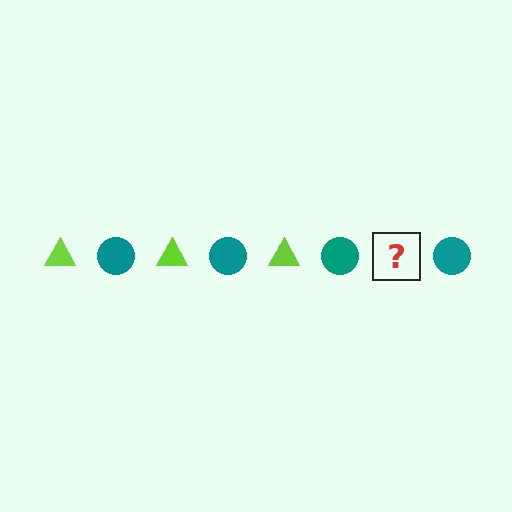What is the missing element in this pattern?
The missing element is a lime triangle.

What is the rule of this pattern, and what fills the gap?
The rule is that the pattern alternates between lime triangle and teal circle. The gap should be filled with a lime triangle.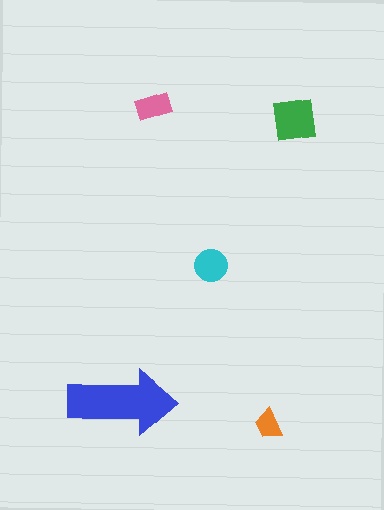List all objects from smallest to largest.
The orange trapezoid, the pink rectangle, the cyan circle, the green square, the blue arrow.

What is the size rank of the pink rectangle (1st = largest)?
4th.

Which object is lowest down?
The orange trapezoid is bottommost.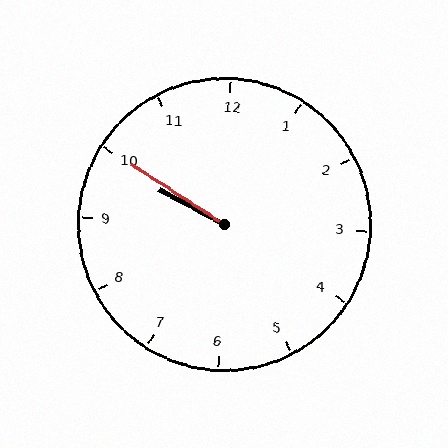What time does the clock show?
9:50.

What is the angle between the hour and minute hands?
Approximately 5 degrees.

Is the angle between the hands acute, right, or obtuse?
It is acute.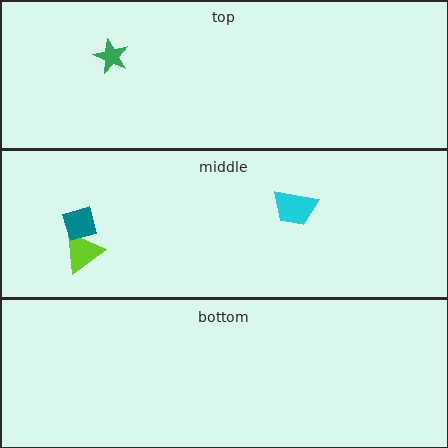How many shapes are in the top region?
1.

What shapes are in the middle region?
The lime triangle, the cyan trapezoid, the teal diamond.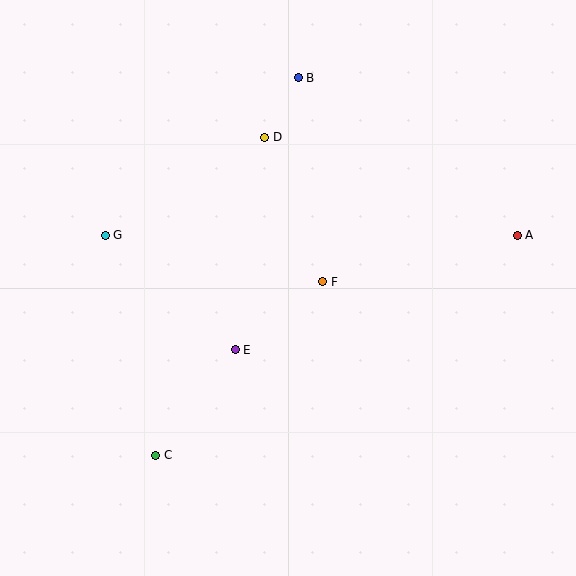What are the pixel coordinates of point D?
Point D is at (265, 137).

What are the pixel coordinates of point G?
Point G is at (105, 235).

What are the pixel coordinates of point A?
Point A is at (517, 235).